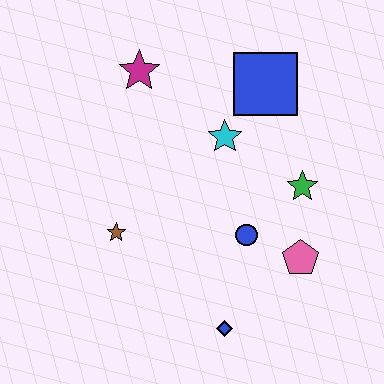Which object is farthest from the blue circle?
The magenta star is farthest from the blue circle.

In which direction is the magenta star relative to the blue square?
The magenta star is to the left of the blue square.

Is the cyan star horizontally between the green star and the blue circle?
No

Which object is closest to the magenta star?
The cyan star is closest to the magenta star.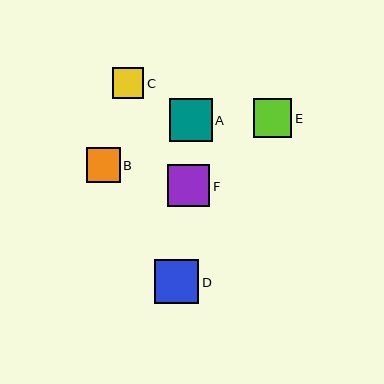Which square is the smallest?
Square C is the smallest with a size of approximately 31 pixels.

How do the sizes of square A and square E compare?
Square A and square E are approximately the same size.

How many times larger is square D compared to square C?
Square D is approximately 1.4 times the size of square C.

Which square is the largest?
Square D is the largest with a size of approximately 44 pixels.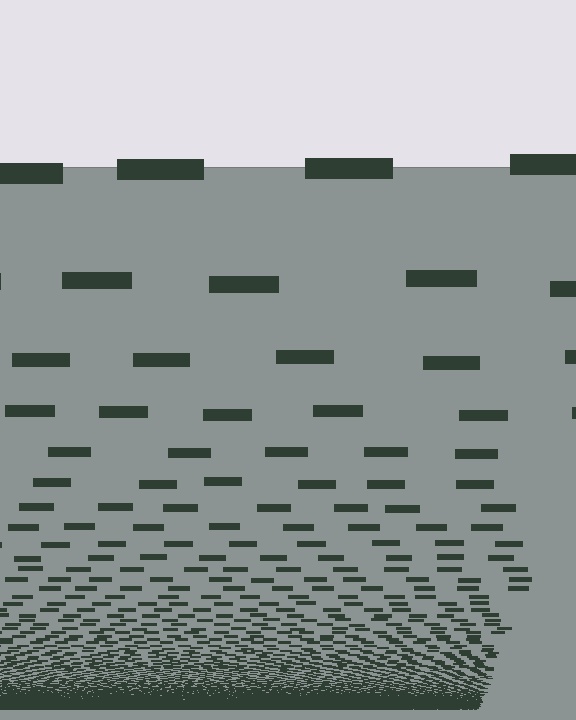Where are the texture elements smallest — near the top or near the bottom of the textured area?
Near the bottom.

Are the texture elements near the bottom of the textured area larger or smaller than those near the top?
Smaller. The gradient is inverted — elements near the bottom are smaller and denser.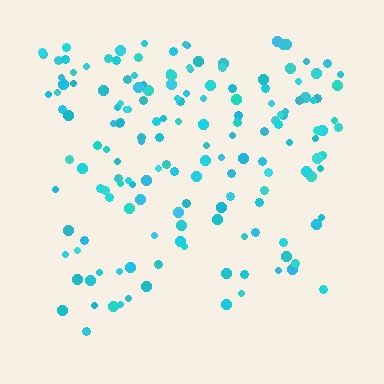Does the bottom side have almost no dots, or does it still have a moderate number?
Still a moderate number, just noticeably fewer than the top.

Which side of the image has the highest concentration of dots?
The top.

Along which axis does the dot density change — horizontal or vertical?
Vertical.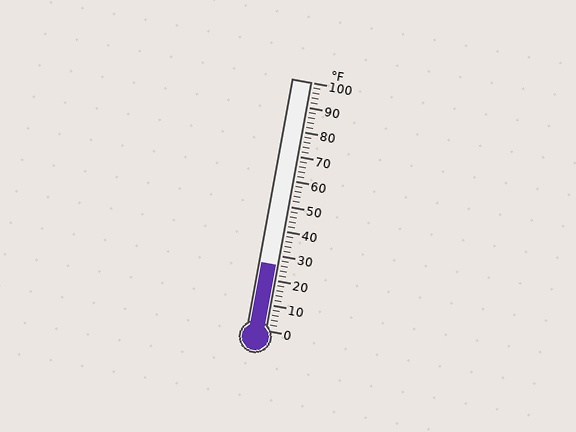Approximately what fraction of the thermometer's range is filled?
The thermometer is filled to approximately 25% of its range.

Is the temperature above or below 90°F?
The temperature is below 90°F.